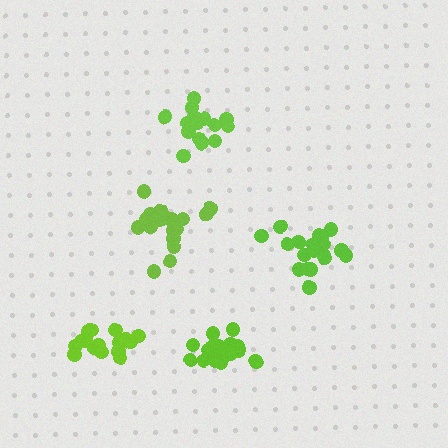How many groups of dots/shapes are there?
There are 5 groups.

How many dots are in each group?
Group 1: 19 dots, Group 2: 21 dots, Group 3: 16 dots, Group 4: 21 dots, Group 5: 16 dots (93 total).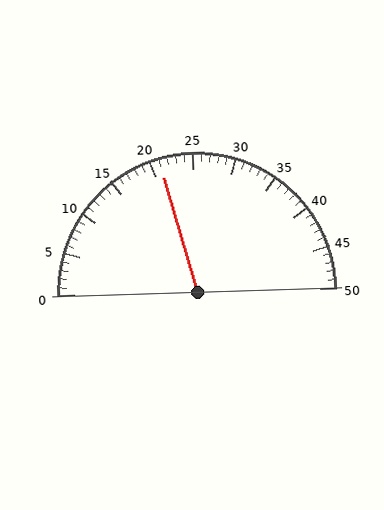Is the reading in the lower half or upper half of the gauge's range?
The reading is in the lower half of the range (0 to 50).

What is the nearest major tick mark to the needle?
The nearest major tick mark is 20.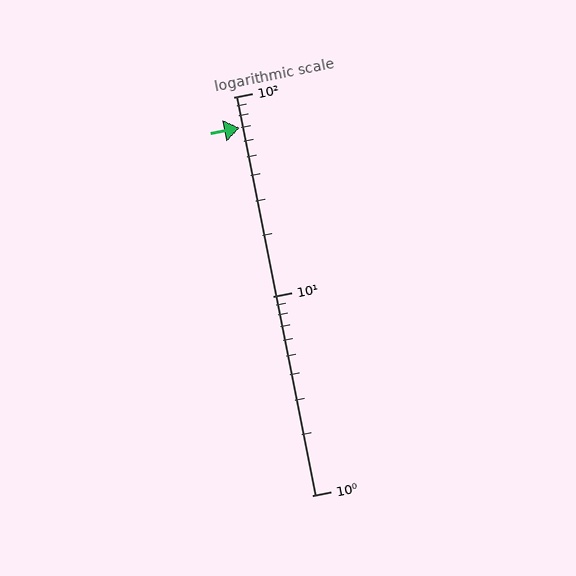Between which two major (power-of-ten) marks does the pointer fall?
The pointer is between 10 and 100.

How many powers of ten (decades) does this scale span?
The scale spans 2 decades, from 1 to 100.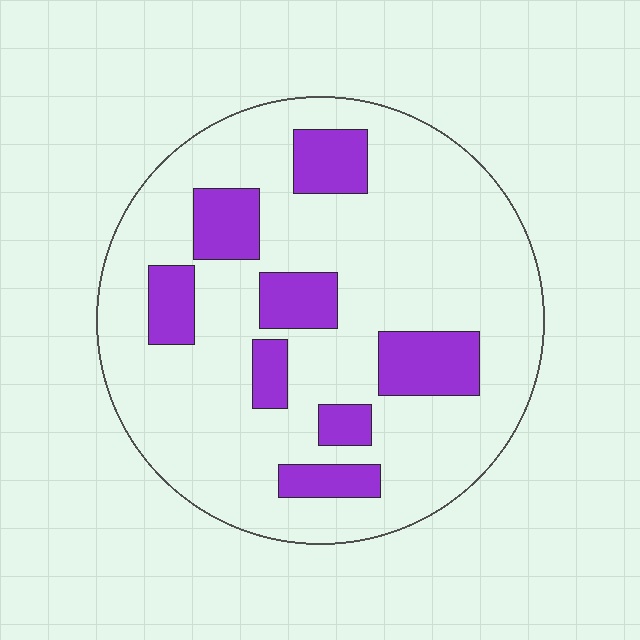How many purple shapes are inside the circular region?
8.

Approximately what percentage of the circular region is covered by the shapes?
Approximately 20%.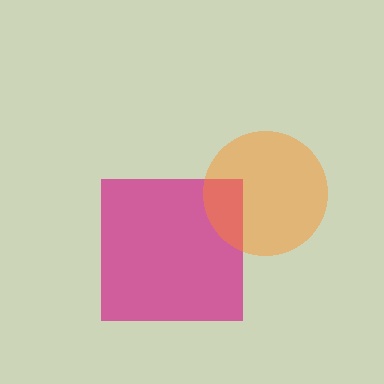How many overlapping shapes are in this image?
There are 2 overlapping shapes in the image.